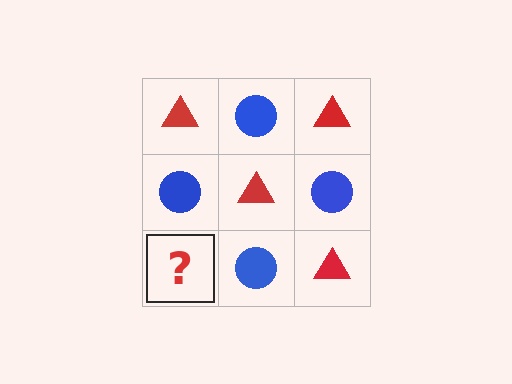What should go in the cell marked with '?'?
The missing cell should contain a red triangle.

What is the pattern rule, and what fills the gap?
The rule is that it alternates red triangle and blue circle in a checkerboard pattern. The gap should be filled with a red triangle.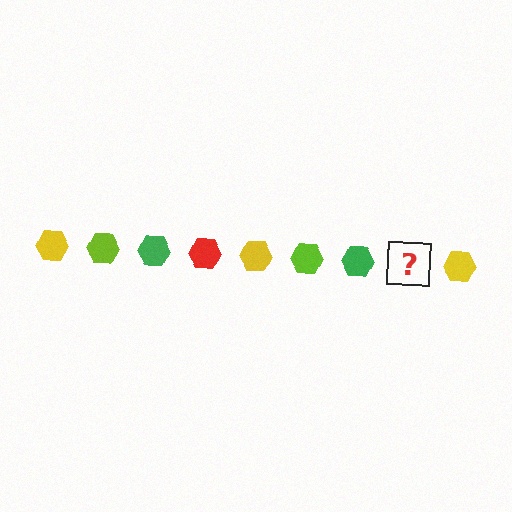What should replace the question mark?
The question mark should be replaced with a red hexagon.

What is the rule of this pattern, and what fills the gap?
The rule is that the pattern cycles through yellow, lime, green, red hexagons. The gap should be filled with a red hexagon.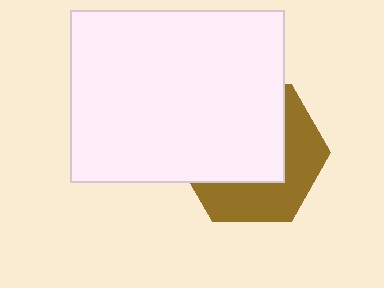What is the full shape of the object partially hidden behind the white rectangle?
The partially hidden object is a brown hexagon.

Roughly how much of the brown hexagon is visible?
A small part of it is visible (roughly 41%).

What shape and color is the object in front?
The object in front is a white rectangle.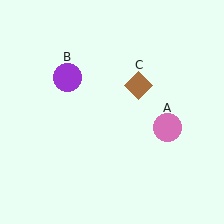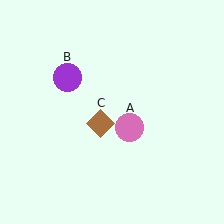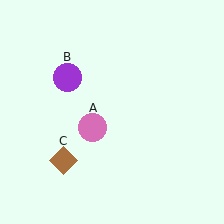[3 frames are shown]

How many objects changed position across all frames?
2 objects changed position: pink circle (object A), brown diamond (object C).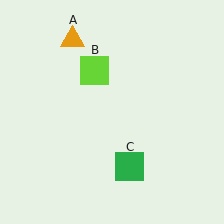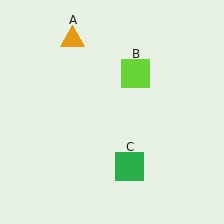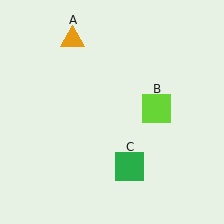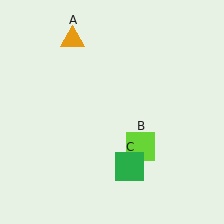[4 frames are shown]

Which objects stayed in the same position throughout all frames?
Orange triangle (object A) and green square (object C) remained stationary.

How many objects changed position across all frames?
1 object changed position: lime square (object B).